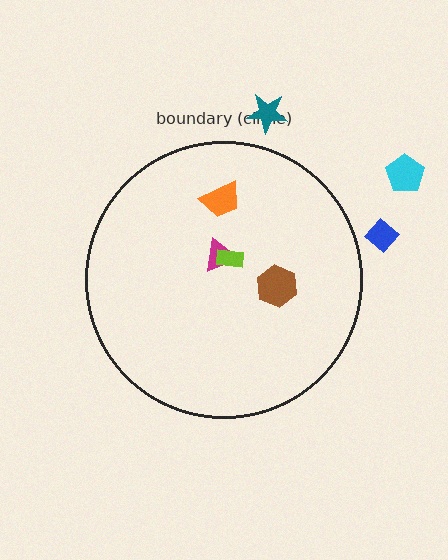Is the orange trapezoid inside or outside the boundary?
Inside.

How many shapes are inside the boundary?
4 inside, 3 outside.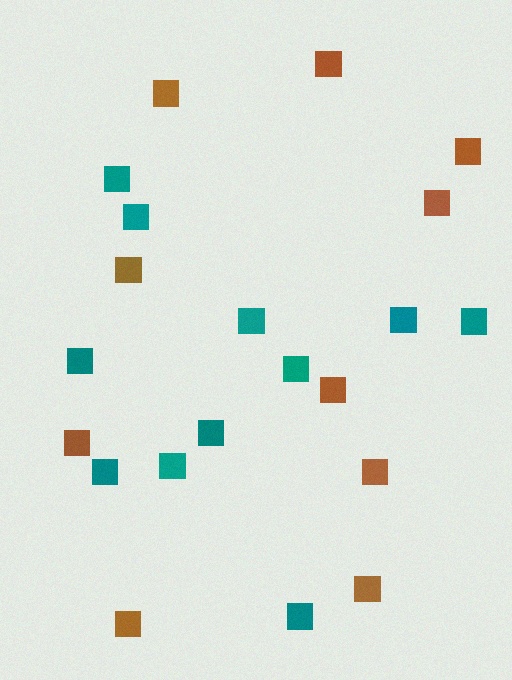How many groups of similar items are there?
There are 2 groups: one group of brown squares (10) and one group of teal squares (11).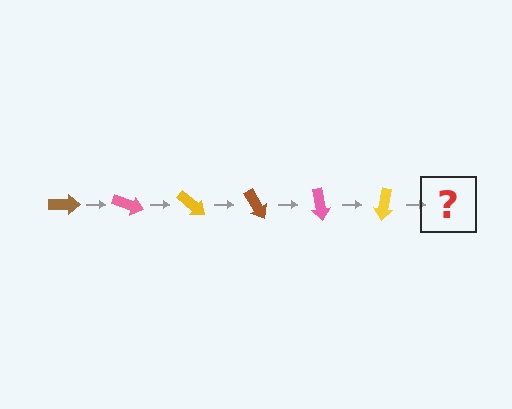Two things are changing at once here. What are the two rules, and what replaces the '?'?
The two rules are that it rotates 20 degrees each step and the color cycles through brown, pink, and yellow. The '?' should be a brown arrow, rotated 120 degrees from the start.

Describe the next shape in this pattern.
It should be a brown arrow, rotated 120 degrees from the start.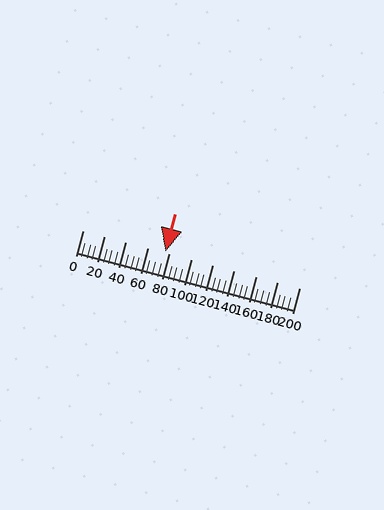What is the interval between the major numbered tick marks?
The major tick marks are spaced 20 units apart.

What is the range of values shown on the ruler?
The ruler shows values from 0 to 200.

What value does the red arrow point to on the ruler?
The red arrow points to approximately 76.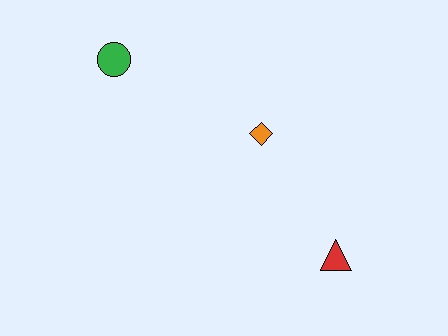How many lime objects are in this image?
There are no lime objects.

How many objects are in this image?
There are 3 objects.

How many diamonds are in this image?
There is 1 diamond.